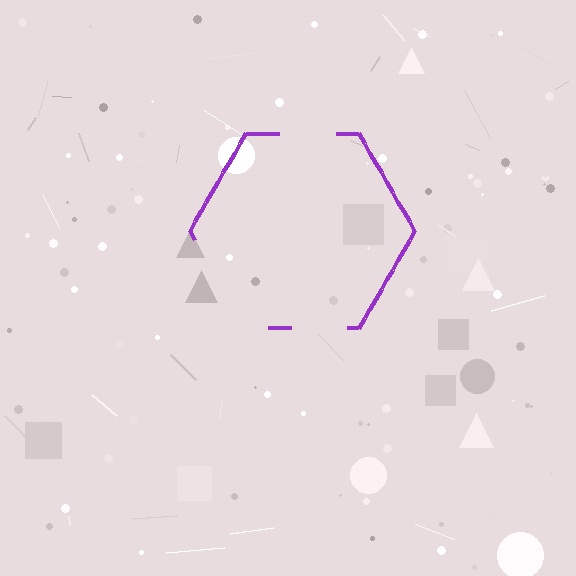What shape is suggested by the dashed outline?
The dashed outline suggests a hexagon.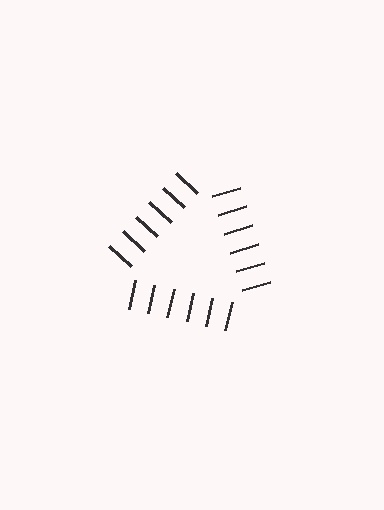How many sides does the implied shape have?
3 sides — the line-ends trace a triangle.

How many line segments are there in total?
18 — 6 along each of the 3 edges.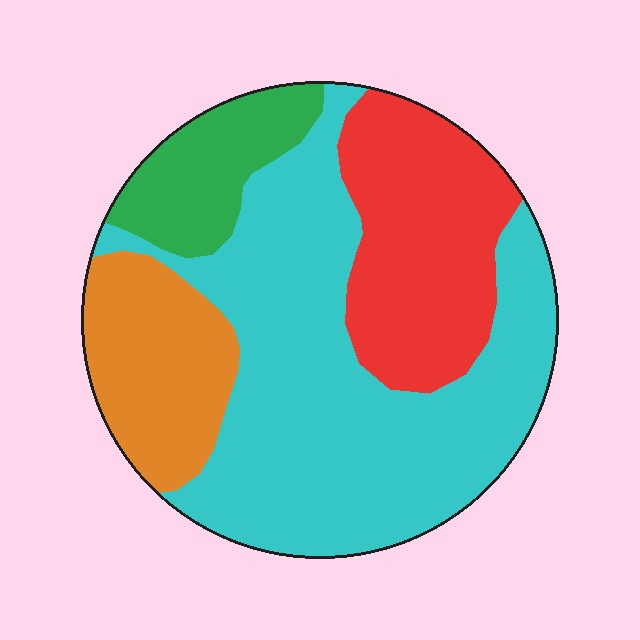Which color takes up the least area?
Green, at roughly 10%.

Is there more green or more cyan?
Cyan.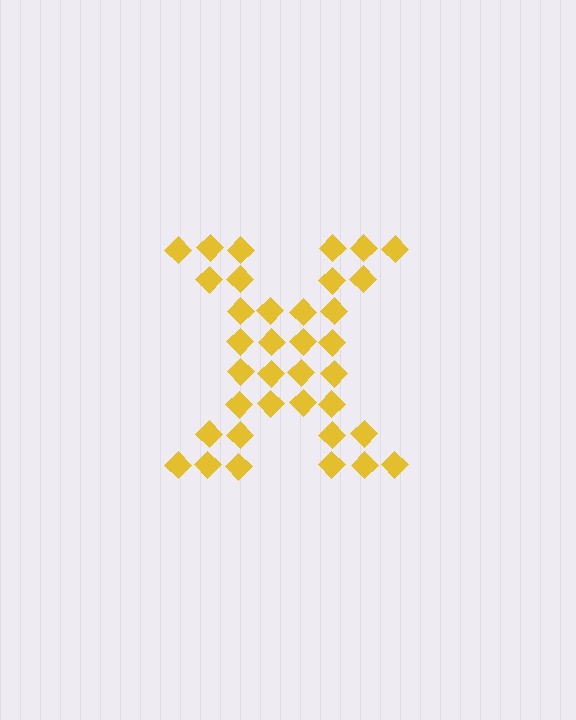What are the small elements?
The small elements are diamonds.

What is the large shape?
The large shape is the letter X.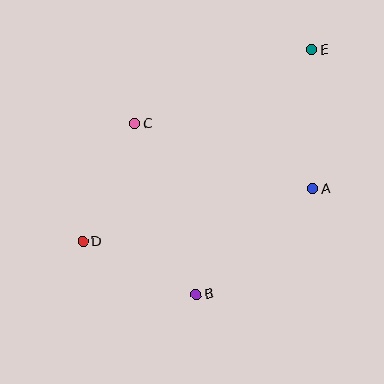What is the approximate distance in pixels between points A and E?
The distance between A and E is approximately 139 pixels.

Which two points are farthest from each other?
Points D and E are farthest from each other.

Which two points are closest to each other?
Points B and D are closest to each other.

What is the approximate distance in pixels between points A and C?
The distance between A and C is approximately 190 pixels.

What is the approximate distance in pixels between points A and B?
The distance between A and B is approximately 157 pixels.